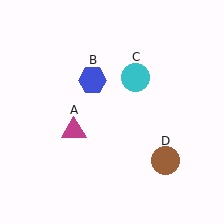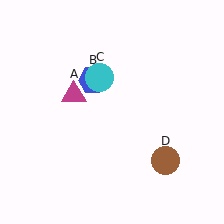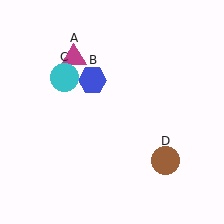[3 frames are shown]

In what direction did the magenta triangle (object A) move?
The magenta triangle (object A) moved up.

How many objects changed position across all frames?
2 objects changed position: magenta triangle (object A), cyan circle (object C).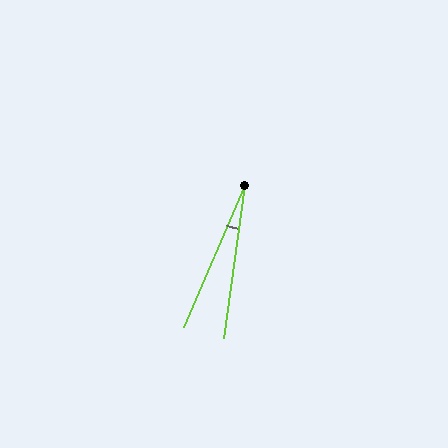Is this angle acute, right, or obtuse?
It is acute.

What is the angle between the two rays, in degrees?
Approximately 15 degrees.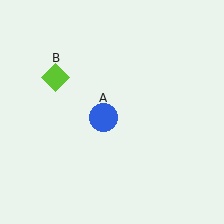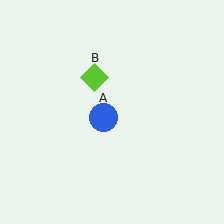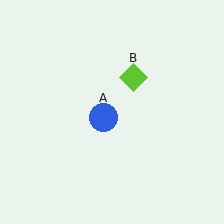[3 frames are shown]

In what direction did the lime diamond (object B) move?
The lime diamond (object B) moved right.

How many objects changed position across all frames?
1 object changed position: lime diamond (object B).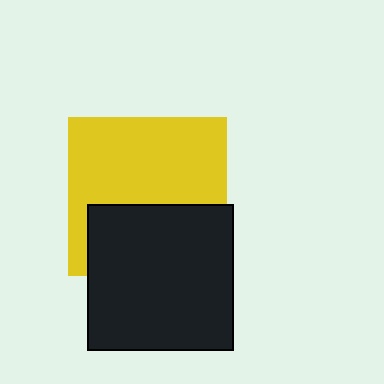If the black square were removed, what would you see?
You would see the complete yellow square.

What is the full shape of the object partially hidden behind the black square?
The partially hidden object is a yellow square.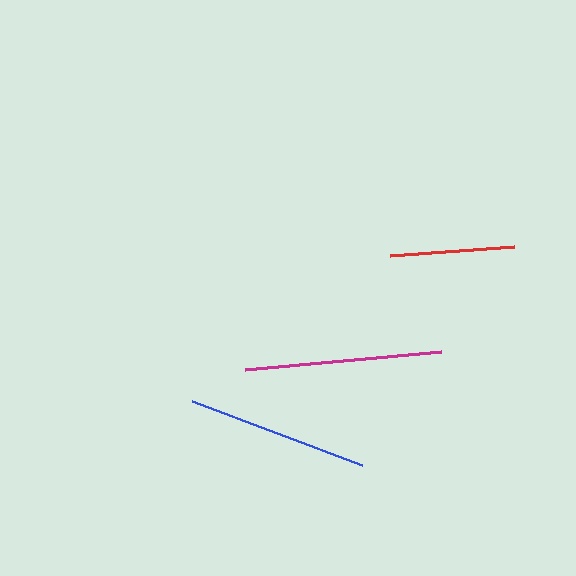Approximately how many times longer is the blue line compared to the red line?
The blue line is approximately 1.5 times the length of the red line.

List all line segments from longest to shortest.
From longest to shortest: magenta, blue, red.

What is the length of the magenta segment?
The magenta segment is approximately 197 pixels long.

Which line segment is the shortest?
The red line is the shortest at approximately 124 pixels.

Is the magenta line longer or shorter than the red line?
The magenta line is longer than the red line.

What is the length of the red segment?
The red segment is approximately 124 pixels long.